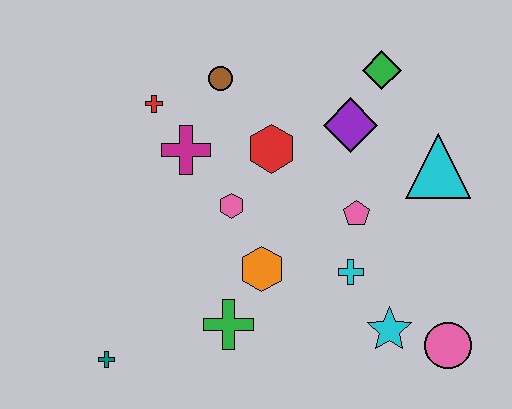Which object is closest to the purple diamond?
The green diamond is closest to the purple diamond.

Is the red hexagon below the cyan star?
No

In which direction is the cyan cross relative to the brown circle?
The cyan cross is below the brown circle.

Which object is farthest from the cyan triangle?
The teal cross is farthest from the cyan triangle.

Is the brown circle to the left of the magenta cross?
No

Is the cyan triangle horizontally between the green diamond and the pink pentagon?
No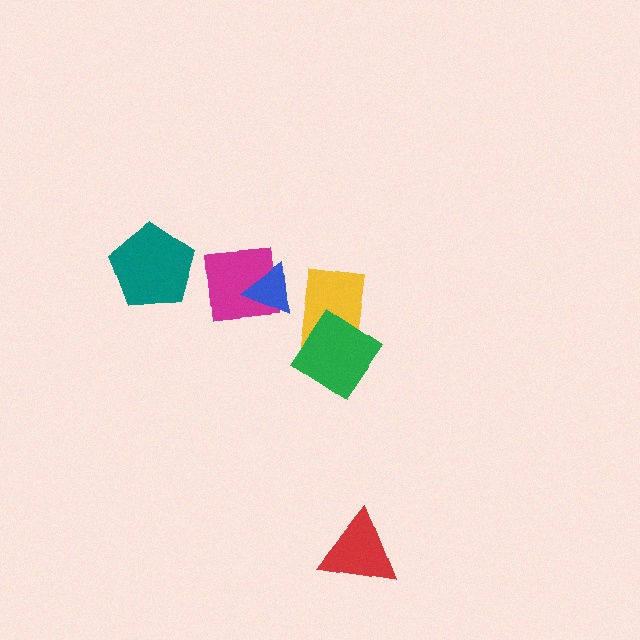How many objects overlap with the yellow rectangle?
2 objects overlap with the yellow rectangle.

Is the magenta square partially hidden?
Yes, it is partially covered by another shape.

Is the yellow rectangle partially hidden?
Yes, it is partially covered by another shape.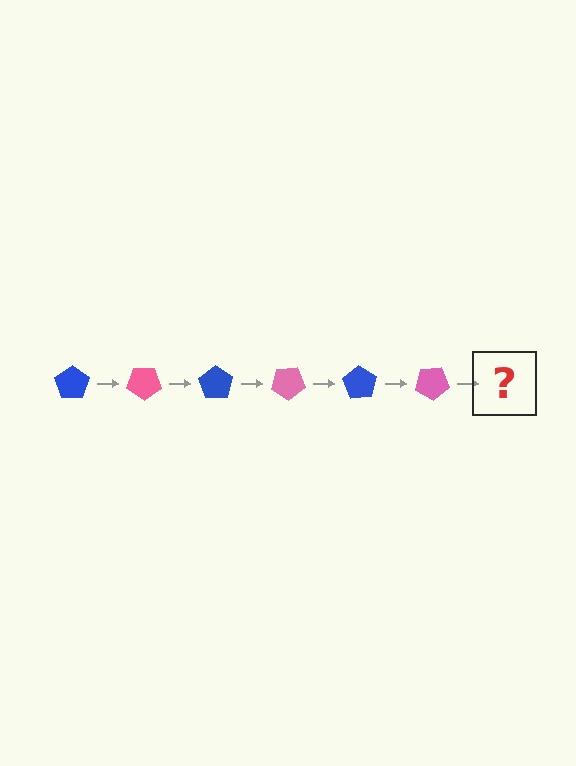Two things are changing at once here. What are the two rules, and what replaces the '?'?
The two rules are that it rotates 35 degrees each step and the color cycles through blue and pink. The '?' should be a blue pentagon, rotated 210 degrees from the start.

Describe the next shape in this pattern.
It should be a blue pentagon, rotated 210 degrees from the start.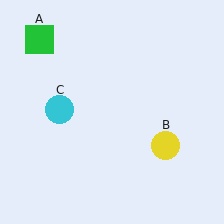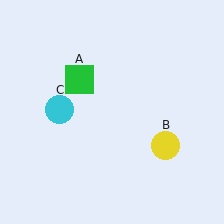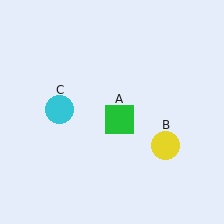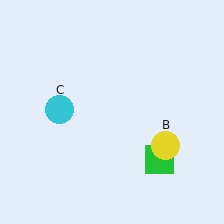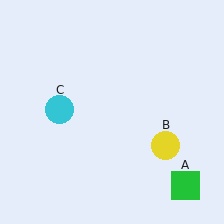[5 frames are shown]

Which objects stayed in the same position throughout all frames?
Yellow circle (object B) and cyan circle (object C) remained stationary.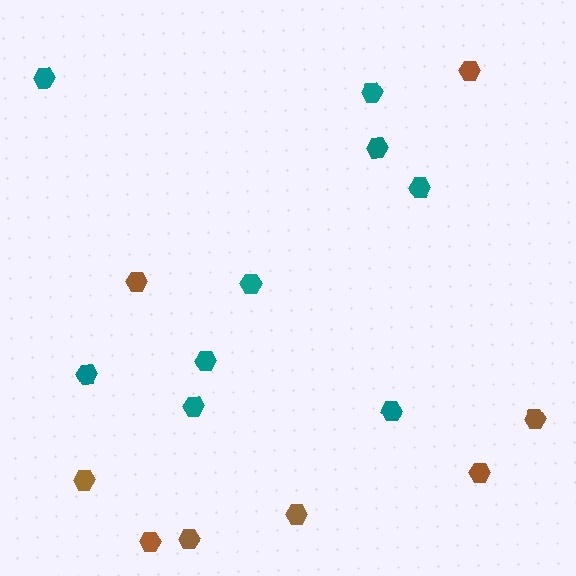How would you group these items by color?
There are 2 groups: one group of brown hexagons (8) and one group of teal hexagons (9).